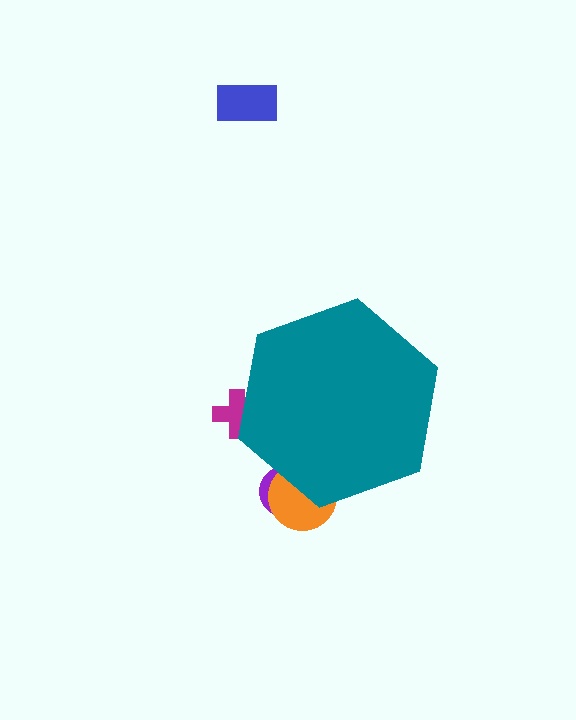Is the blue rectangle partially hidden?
No, the blue rectangle is fully visible.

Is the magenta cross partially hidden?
Yes, the magenta cross is partially hidden behind the teal hexagon.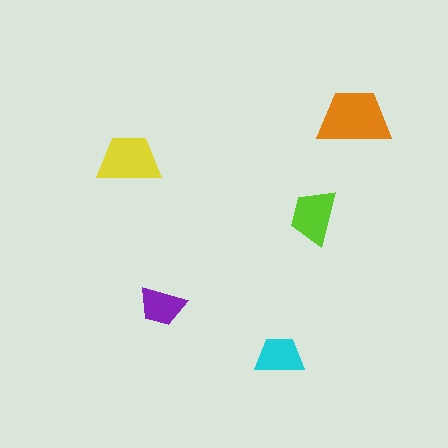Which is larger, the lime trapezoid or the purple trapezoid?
The lime one.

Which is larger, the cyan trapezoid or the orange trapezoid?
The orange one.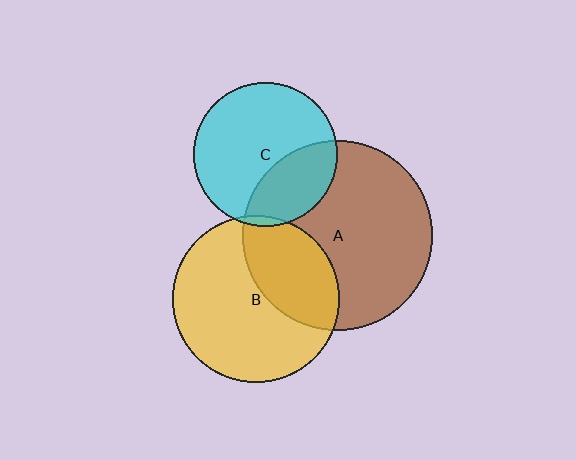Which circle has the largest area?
Circle A (brown).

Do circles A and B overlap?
Yes.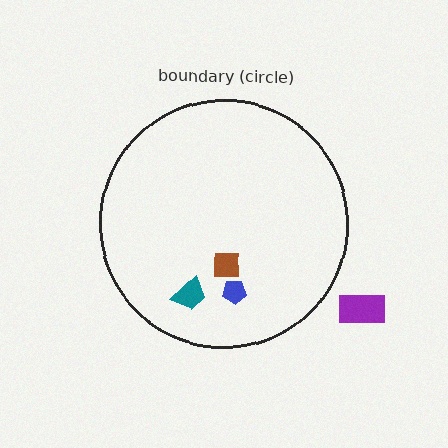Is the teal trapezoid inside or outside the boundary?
Inside.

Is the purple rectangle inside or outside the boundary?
Outside.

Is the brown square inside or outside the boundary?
Inside.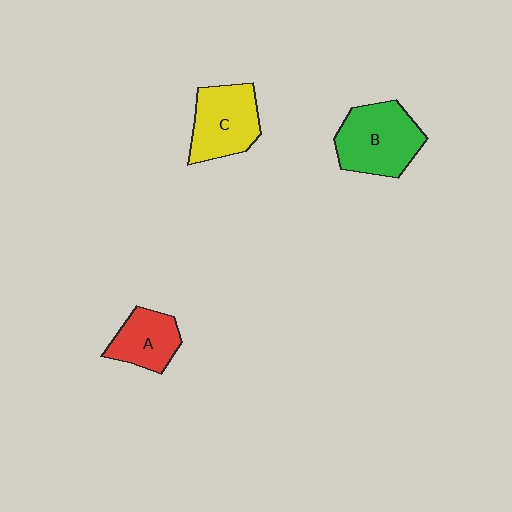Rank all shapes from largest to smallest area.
From largest to smallest: B (green), C (yellow), A (red).